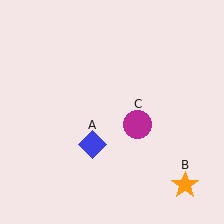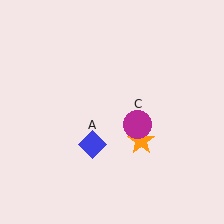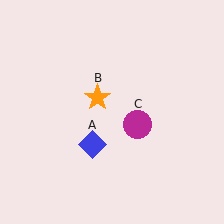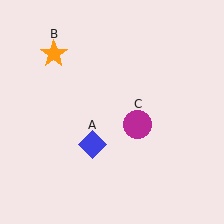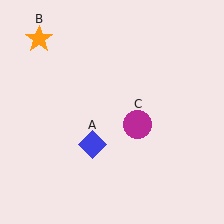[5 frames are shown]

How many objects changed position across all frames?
1 object changed position: orange star (object B).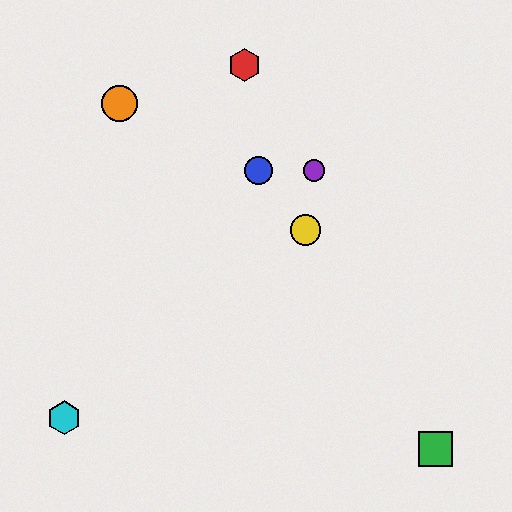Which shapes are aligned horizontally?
The blue circle, the purple circle are aligned horizontally.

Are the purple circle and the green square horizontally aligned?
No, the purple circle is at y≈171 and the green square is at y≈449.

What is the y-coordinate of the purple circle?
The purple circle is at y≈171.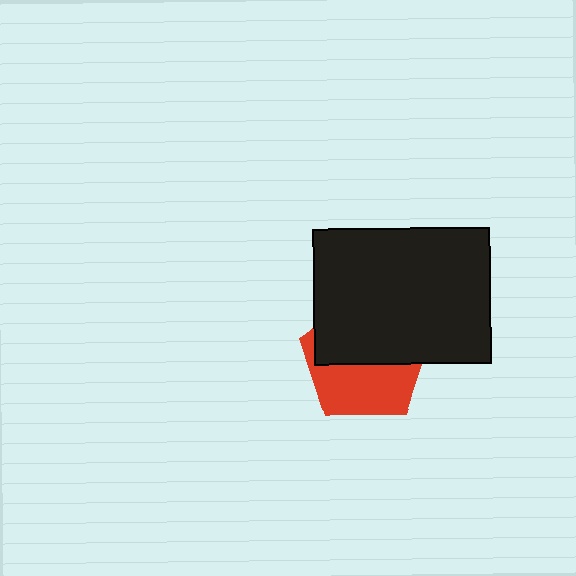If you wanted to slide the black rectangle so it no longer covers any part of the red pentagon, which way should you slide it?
Slide it up — that is the most direct way to separate the two shapes.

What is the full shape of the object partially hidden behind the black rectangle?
The partially hidden object is a red pentagon.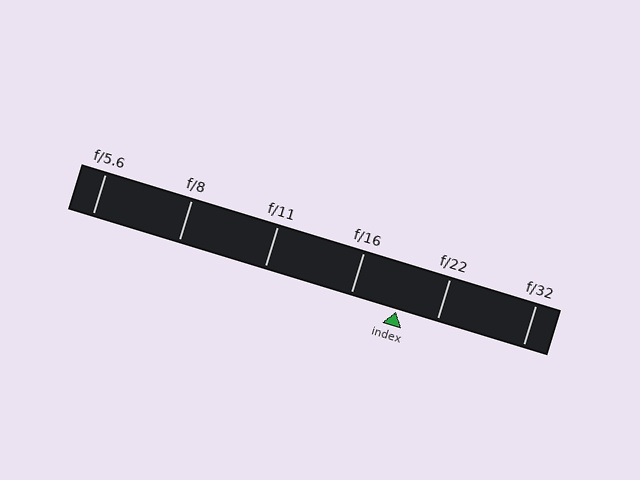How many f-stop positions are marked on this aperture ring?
There are 6 f-stop positions marked.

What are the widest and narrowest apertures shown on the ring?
The widest aperture shown is f/5.6 and the narrowest is f/32.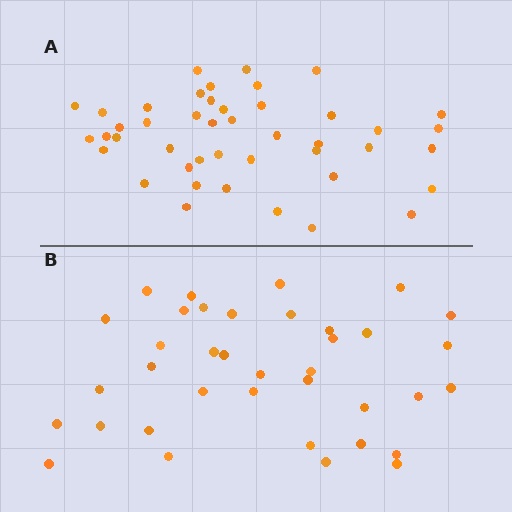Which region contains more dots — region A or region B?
Region A (the top region) has more dots.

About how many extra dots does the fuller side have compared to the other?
Region A has roughly 8 or so more dots than region B.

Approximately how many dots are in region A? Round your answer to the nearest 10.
About 40 dots. (The exact count is 44, which rounds to 40.)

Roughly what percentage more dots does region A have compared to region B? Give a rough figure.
About 20% more.